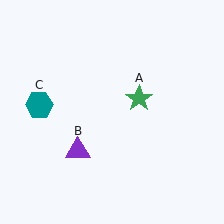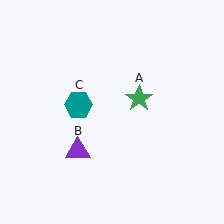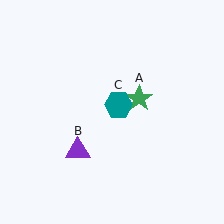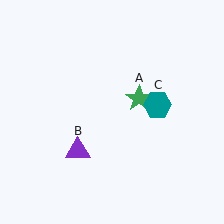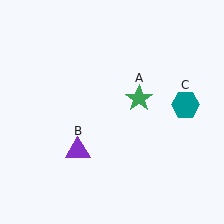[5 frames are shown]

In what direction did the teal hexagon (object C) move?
The teal hexagon (object C) moved right.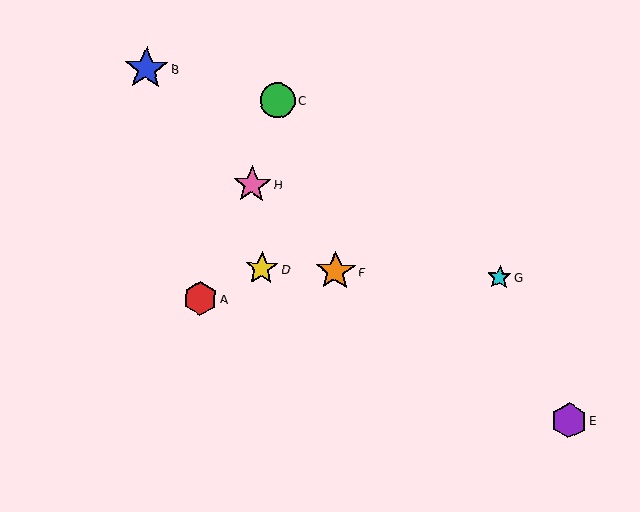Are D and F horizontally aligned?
Yes, both are at y≈268.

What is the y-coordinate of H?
Object H is at y≈185.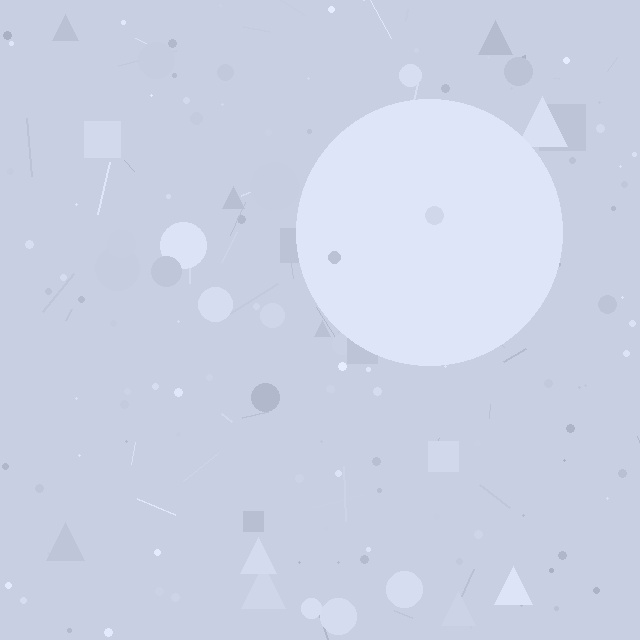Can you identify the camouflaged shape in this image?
The camouflaged shape is a circle.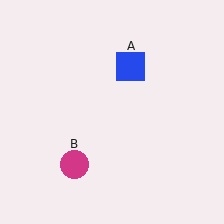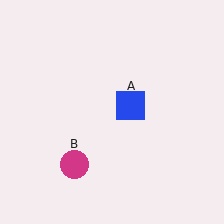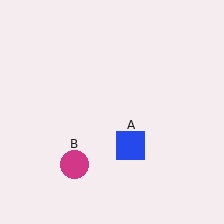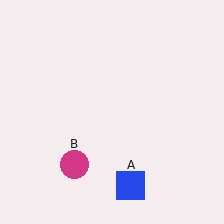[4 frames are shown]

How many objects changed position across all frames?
1 object changed position: blue square (object A).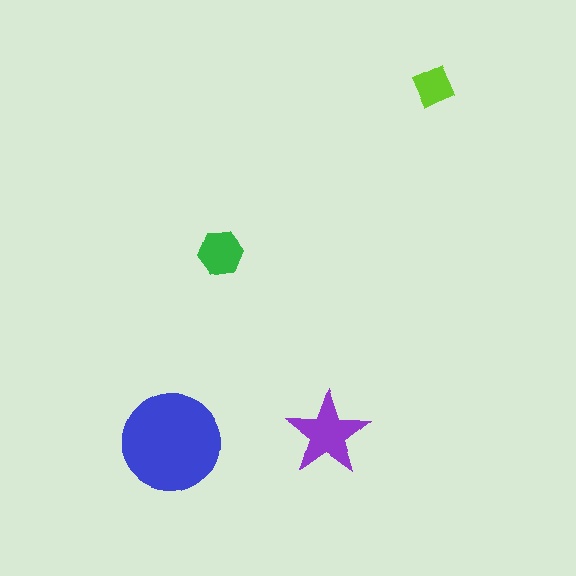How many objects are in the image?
There are 4 objects in the image.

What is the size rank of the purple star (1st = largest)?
2nd.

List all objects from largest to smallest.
The blue circle, the purple star, the green hexagon, the lime diamond.